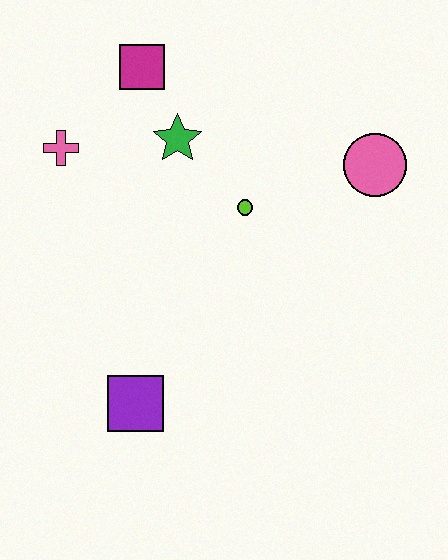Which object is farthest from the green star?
The purple square is farthest from the green star.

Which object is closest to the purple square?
The lime circle is closest to the purple square.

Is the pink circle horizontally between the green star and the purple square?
No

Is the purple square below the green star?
Yes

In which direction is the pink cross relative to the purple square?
The pink cross is above the purple square.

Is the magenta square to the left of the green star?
Yes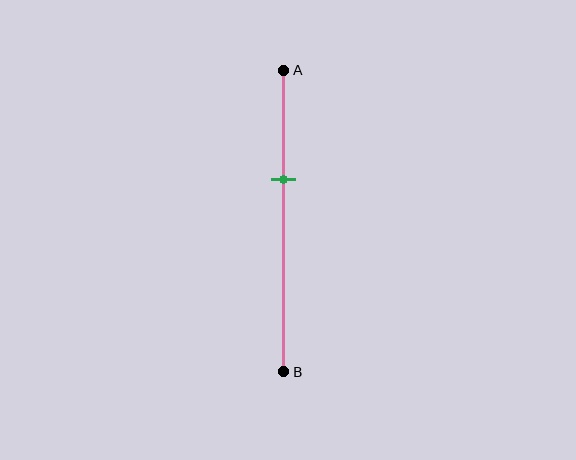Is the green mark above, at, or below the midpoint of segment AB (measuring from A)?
The green mark is above the midpoint of segment AB.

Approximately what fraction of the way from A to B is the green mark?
The green mark is approximately 35% of the way from A to B.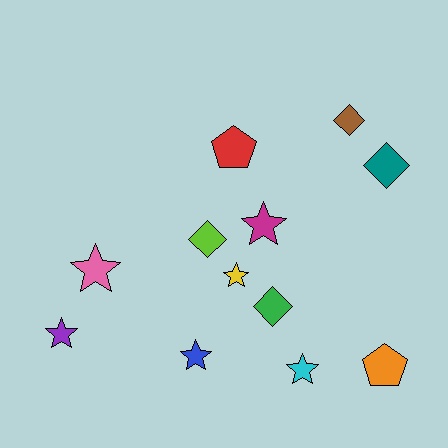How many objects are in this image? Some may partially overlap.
There are 12 objects.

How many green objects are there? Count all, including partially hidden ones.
There is 1 green object.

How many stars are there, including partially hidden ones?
There are 6 stars.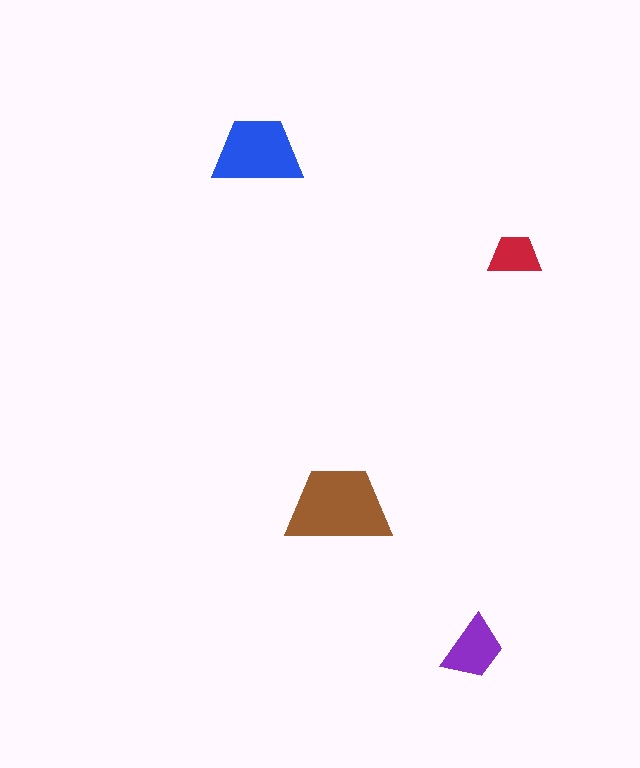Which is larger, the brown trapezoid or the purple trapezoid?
The brown one.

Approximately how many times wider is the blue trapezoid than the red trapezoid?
About 1.5 times wider.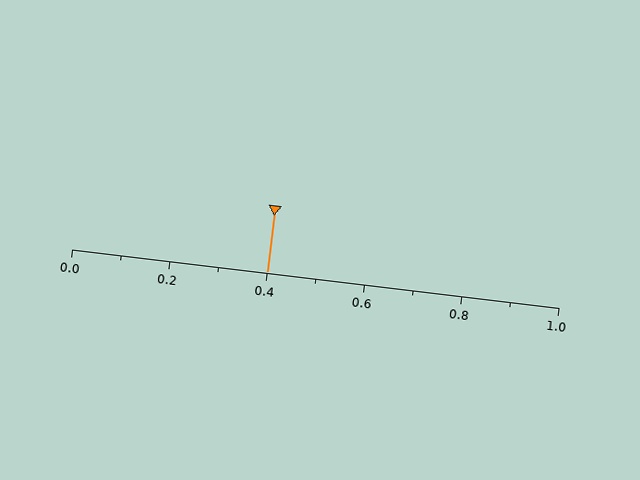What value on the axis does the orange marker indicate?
The marker indicates approximately 0.4.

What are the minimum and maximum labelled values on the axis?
The axis runs from 0.0 to 1.0.